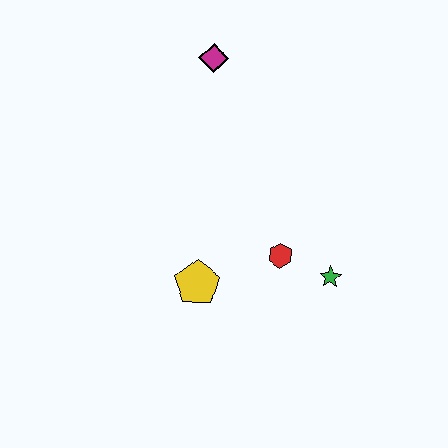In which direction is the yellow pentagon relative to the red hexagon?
The yellow pentagon is to the left of the red hexagon.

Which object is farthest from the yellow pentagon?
The magenta diamond is farthest from the yellow pentagon.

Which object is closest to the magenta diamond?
The red hexagon is closest to the magenta diamond.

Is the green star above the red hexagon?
No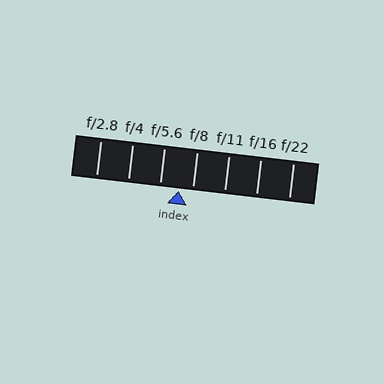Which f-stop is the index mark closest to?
The index mark is closest to f/8.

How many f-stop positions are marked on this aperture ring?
There are 7 f-stop positions marked.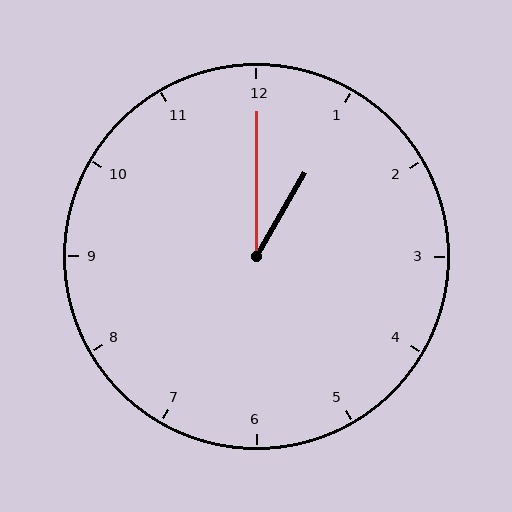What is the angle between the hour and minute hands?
Approximately 30 degrees.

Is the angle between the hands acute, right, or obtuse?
It is acute.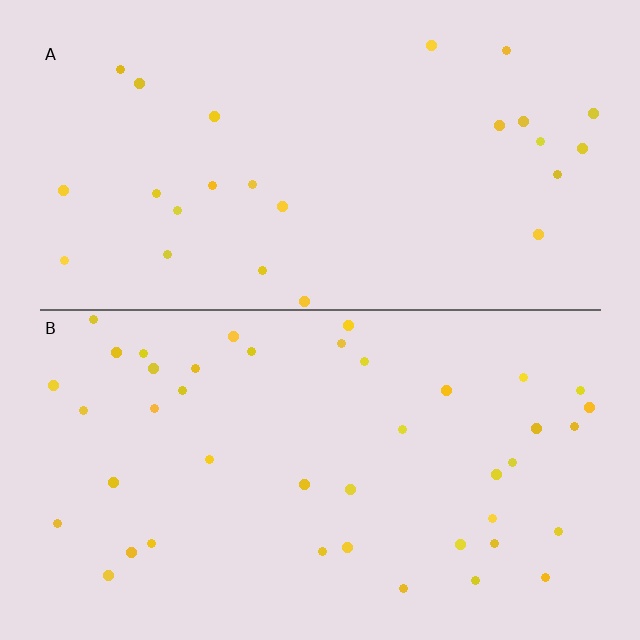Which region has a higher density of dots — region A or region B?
B (the bottom).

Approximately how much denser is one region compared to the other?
Approximately 1.7× — region B over region A.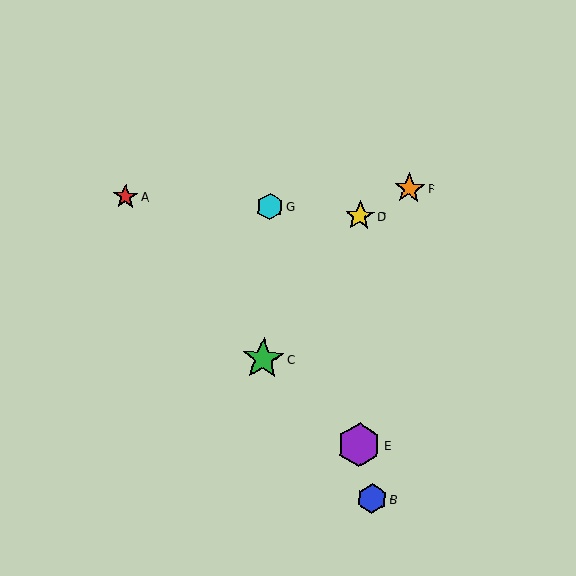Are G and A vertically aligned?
No, G is at x≈270 and A is at x≈125.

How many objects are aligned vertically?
2 objects (C, G) are aligned vertically.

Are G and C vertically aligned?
Yes, both are at x≈270.